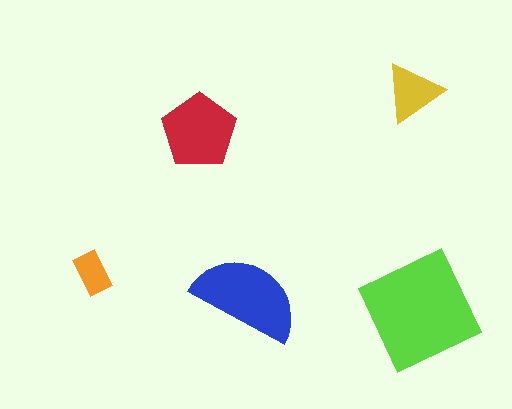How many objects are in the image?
There are 5 objects in the image.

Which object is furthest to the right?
The lime square is rightmost.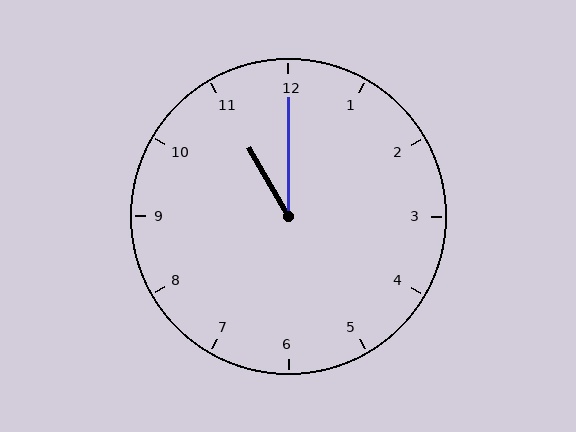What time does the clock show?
11:00.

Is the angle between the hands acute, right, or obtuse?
It is acute.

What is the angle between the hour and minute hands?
Approximately 30 degrees.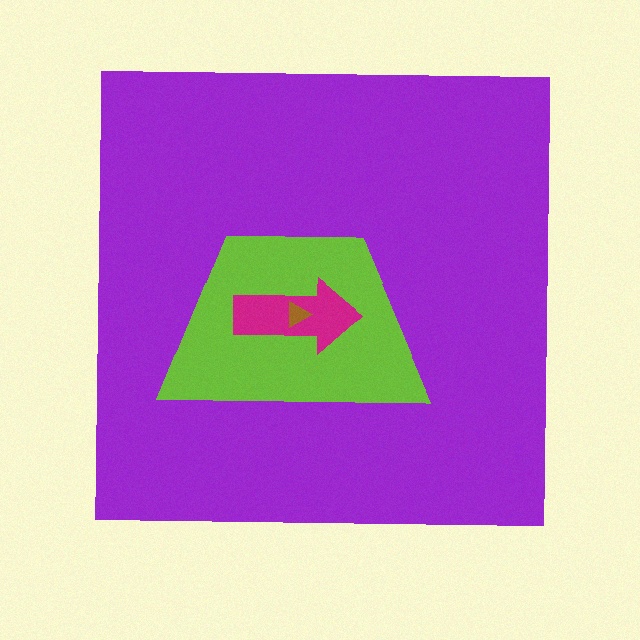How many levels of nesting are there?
4.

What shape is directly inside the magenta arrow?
The brown triangle.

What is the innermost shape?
The brown triangle.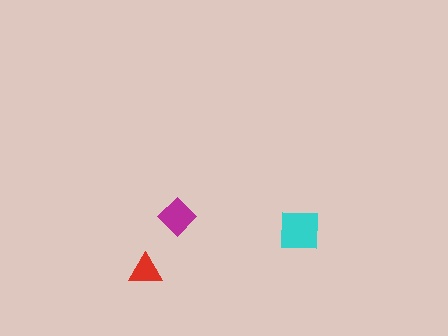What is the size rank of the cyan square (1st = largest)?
1st.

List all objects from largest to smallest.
The cyan square, the magenta diamond, the red triangle.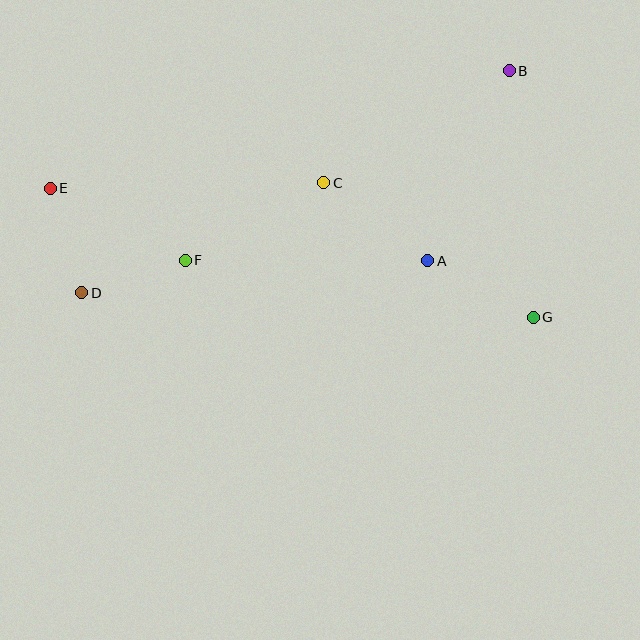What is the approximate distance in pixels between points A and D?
The distance between A and D is approximately 348 pixels.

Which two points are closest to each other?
Points D and F are closest to each other.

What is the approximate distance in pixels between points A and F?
The distance between A and F is approximately 242 pixels.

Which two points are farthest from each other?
Points E and G are farthest from each other.